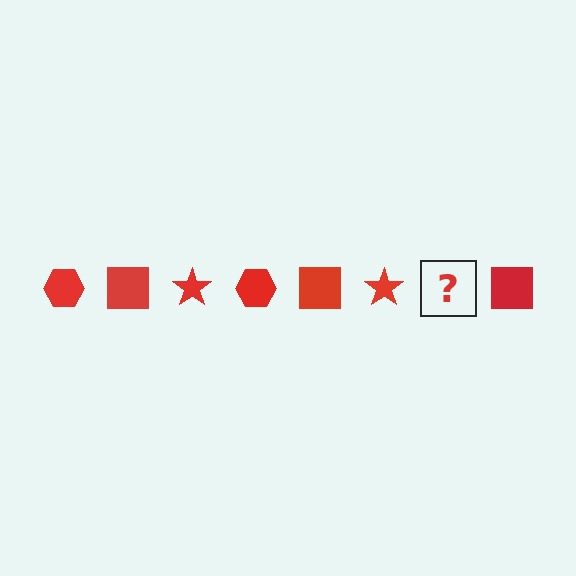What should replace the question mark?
The question mark should be replaced with a red hexagon.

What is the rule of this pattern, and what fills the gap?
The rule is that the pattern cycles through hexagon, square, star shapes in red. The gap should be filled with a red hexagon.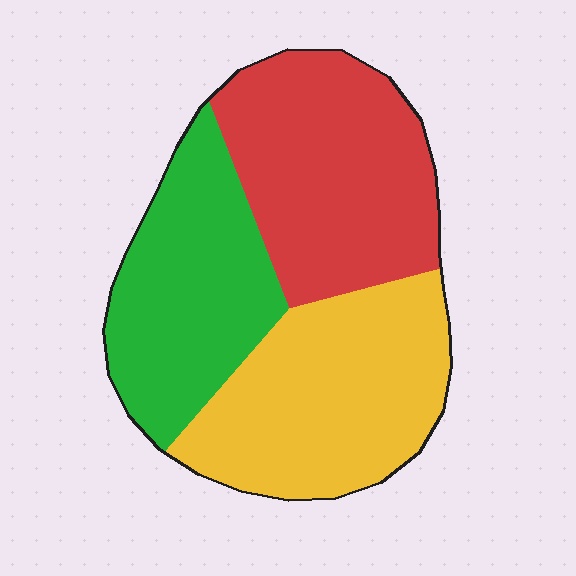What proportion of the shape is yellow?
Yellow takes up about one third (1/3) of the shape.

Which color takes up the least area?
Green, at roughly 30%.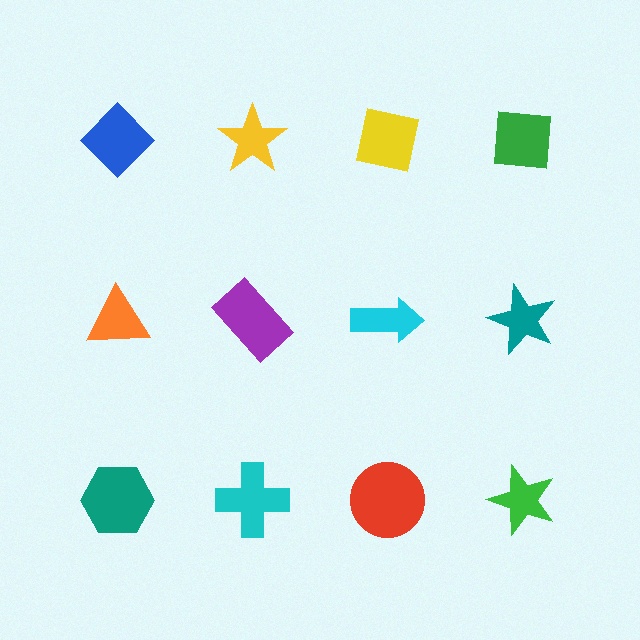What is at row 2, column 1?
An orange triangle.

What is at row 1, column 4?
A green square.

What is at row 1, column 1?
A blue diamond.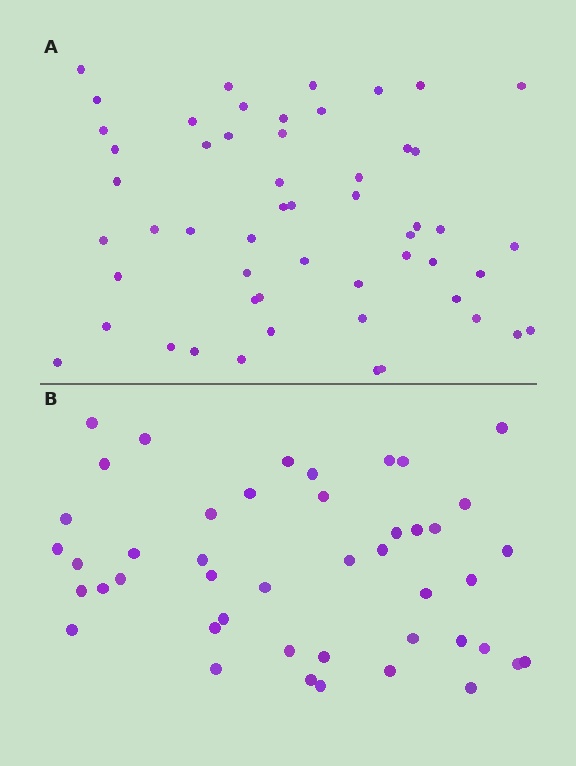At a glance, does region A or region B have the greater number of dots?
Region A (the top region) has more dots.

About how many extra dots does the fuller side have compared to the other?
Region A has roughly 8 or so more dots than region B.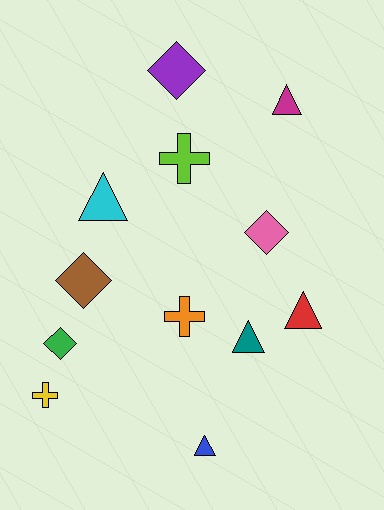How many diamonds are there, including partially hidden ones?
There are 4 diamonds.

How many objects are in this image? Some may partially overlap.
There are 12 objects.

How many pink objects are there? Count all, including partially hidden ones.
There is 1 pink object.